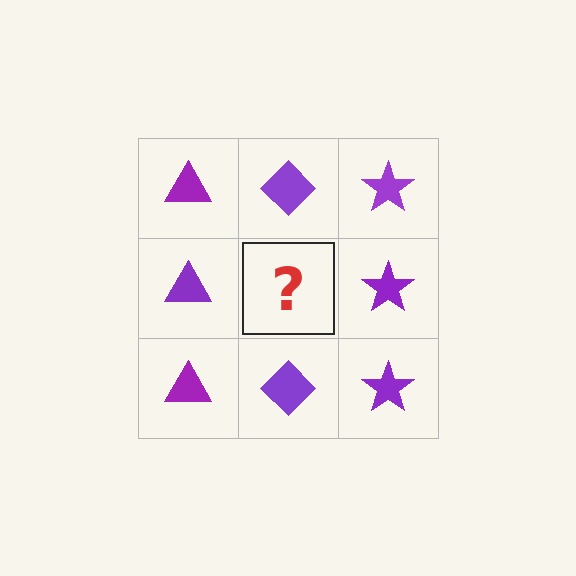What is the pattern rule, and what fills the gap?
The rule is that each column has a consistent shape. The gap should be filled with a purple diamond.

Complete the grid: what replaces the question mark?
The question mark should be replaced with a purple diamond.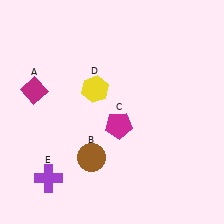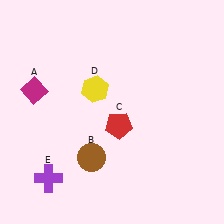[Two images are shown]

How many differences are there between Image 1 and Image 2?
There is 1 difference between the two images.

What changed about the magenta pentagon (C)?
In Image 1, C is magenta. In Image 2, it changed to red.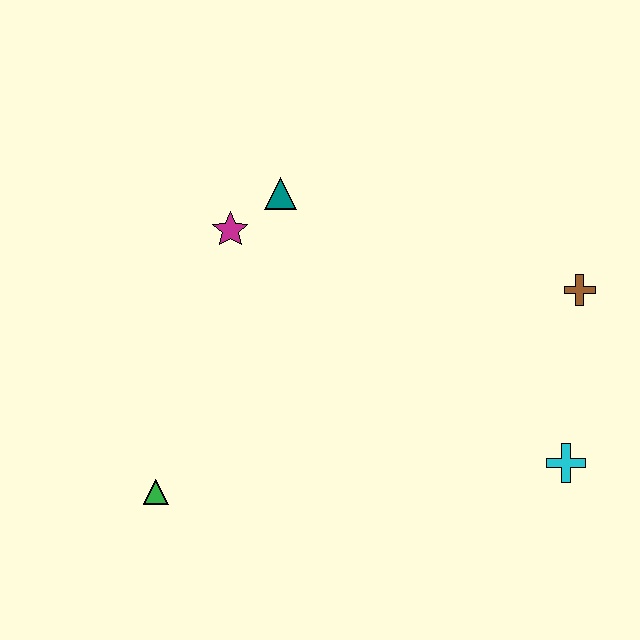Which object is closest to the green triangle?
The magenta star is closest to the green triangle.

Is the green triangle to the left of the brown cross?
Yes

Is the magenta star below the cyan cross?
No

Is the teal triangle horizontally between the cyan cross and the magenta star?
Yes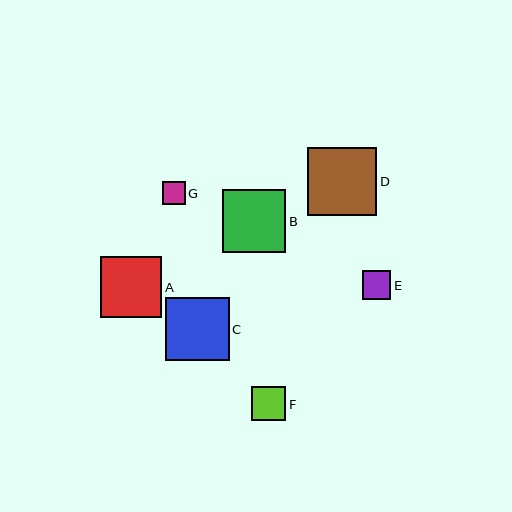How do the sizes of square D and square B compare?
Square D and square B are approximately the same size.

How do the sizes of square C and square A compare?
Square C and square A are approximately the same size.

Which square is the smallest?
Square G is the smallest with a size of approximately 23 pixels.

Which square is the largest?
Square D is the largest with a size of approximately 69 pixels.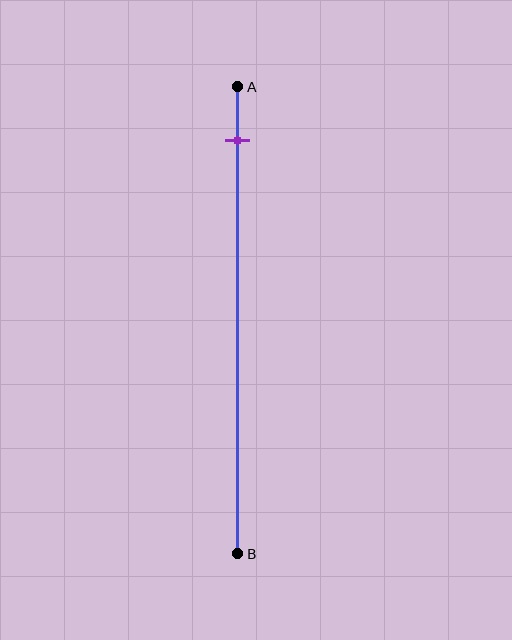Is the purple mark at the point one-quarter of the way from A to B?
No, the mark is at about 10% from A, not at the 25% one-quarter point.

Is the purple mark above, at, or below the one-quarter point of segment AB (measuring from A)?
The purple mark is above the one-quarter point of segment AB.